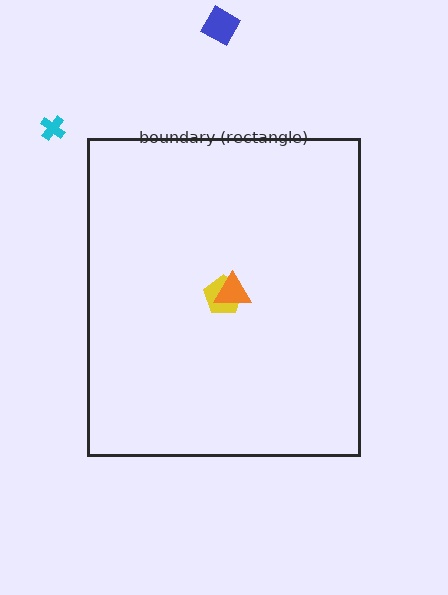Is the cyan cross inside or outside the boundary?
Outside.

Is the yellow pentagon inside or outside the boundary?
Inside.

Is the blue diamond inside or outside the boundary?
Outside.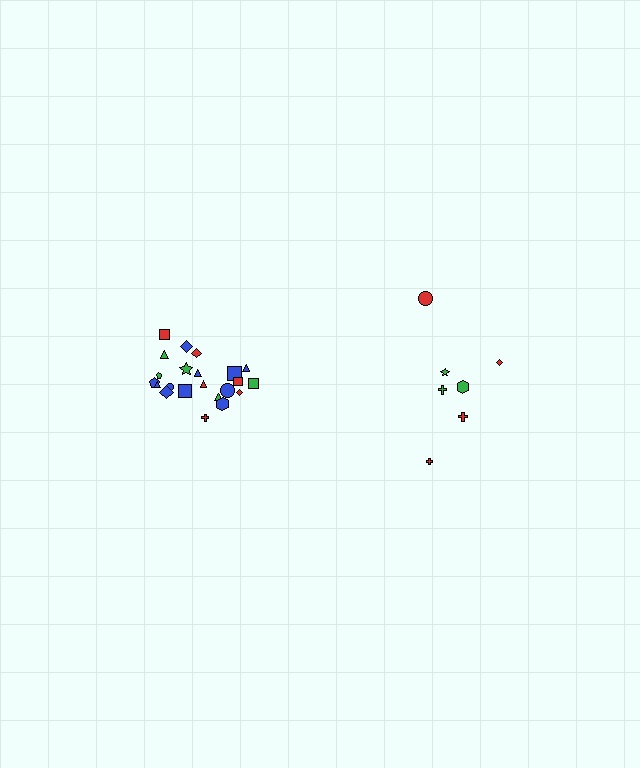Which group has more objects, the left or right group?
The left group.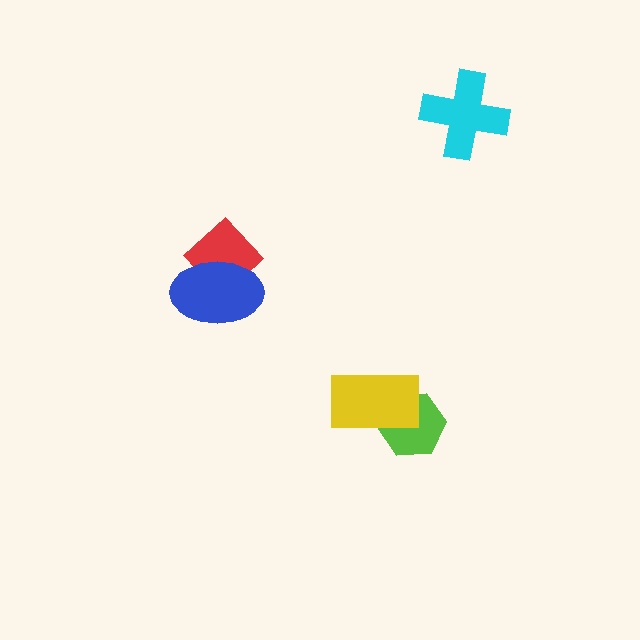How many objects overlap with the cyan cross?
0 objects overlap with the cyan cross.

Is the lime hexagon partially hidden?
Yes, it is partially covered by another shape.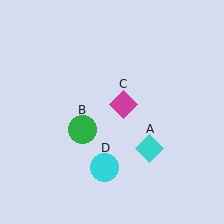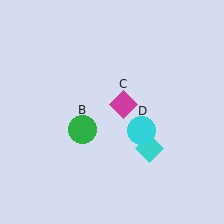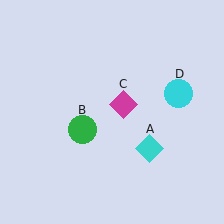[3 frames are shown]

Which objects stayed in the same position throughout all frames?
Cyan diamond (object A) and green circle (object B) and magenta diamond (object C) remained stationary.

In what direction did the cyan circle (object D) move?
The cyan circle (object D) moved up and to the right.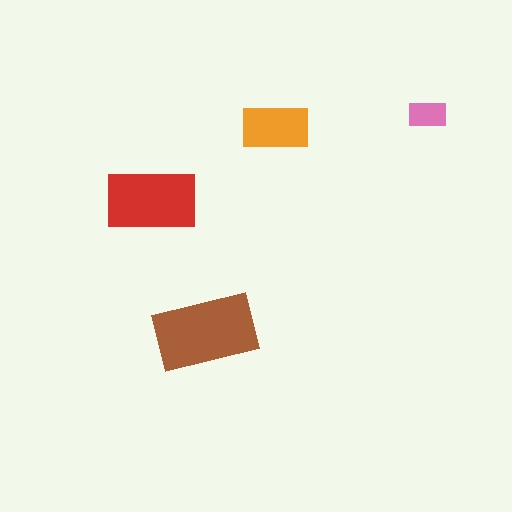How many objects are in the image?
There are 4 objects in the image.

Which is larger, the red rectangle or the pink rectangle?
The red one.